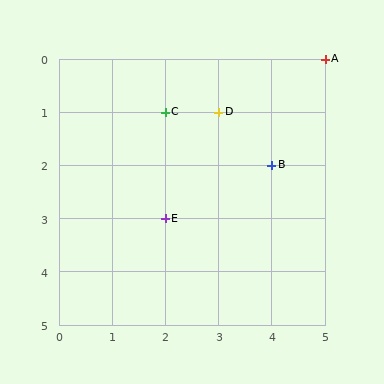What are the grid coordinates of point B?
Point B is at grid coordinates (4, 2).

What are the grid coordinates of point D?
Point D is at grid coordinates (3, 1).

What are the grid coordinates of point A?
Point A is at grid coordinates (5, 0).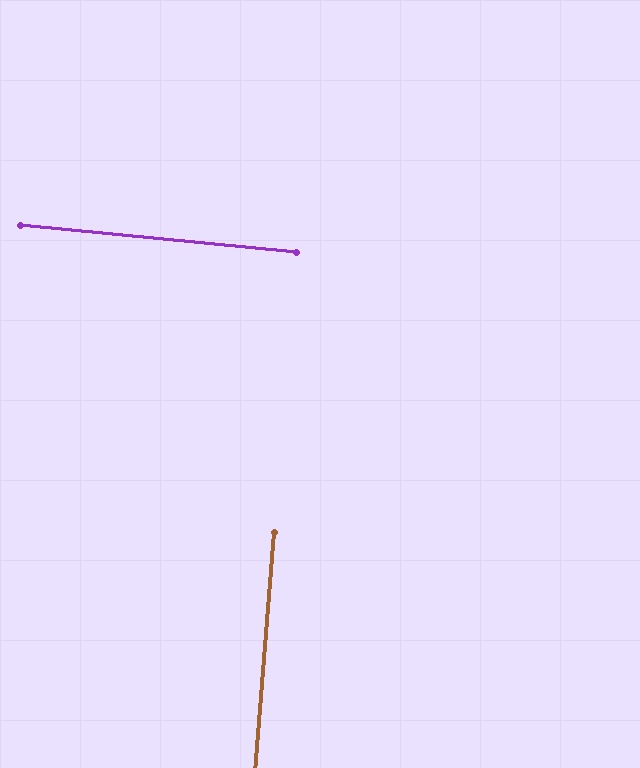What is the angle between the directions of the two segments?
Approximately 89 degrees.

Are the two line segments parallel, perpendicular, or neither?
Perpendicular — they meet at approximately 89°.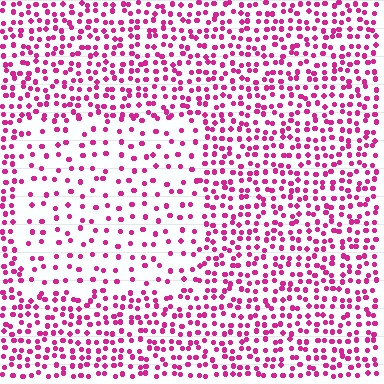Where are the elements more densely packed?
The elements are more densely packed outside the rectangle boundary.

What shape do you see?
I see a rectangle.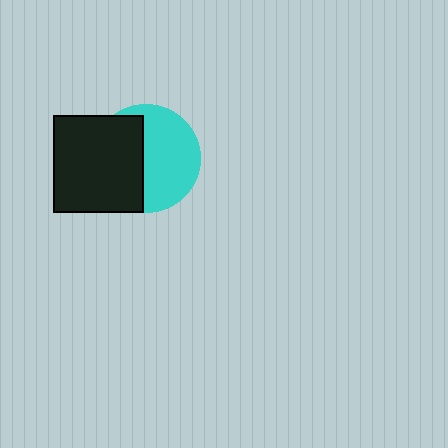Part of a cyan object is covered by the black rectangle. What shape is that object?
It is a circle.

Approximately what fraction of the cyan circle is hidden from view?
Roughly 44% of the cyan circle is hidden behind the black rectangle.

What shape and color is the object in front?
The object in front is a black rectangle.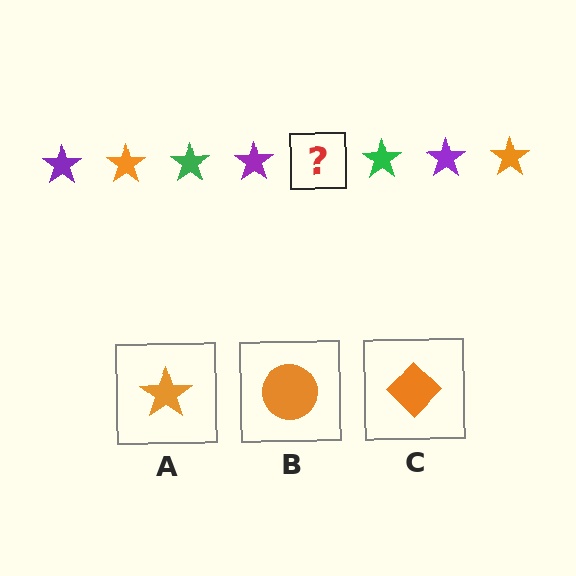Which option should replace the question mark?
Option A.